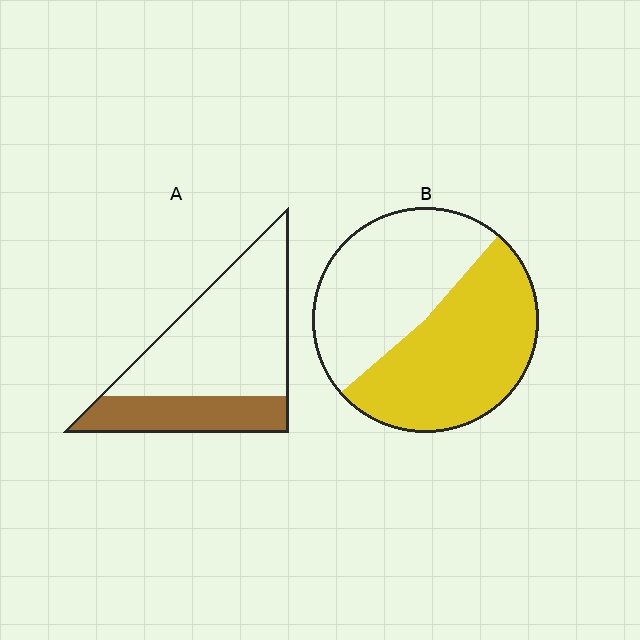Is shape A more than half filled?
No.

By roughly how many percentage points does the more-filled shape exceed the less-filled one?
By roughly 25 percentage points (B over A).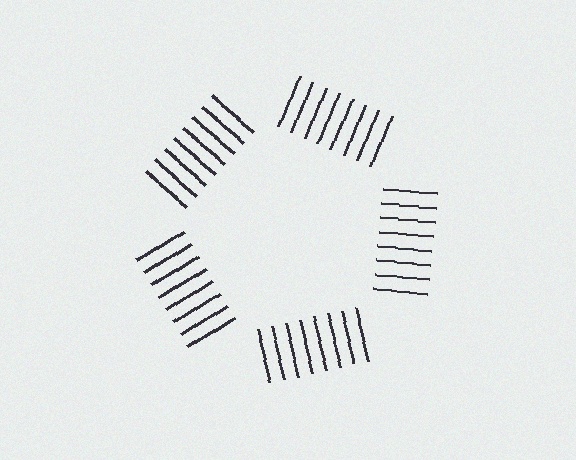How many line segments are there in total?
40 — 8 along each of the 5 edges.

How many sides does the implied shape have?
5 sides — the line-ends trace a pentagon.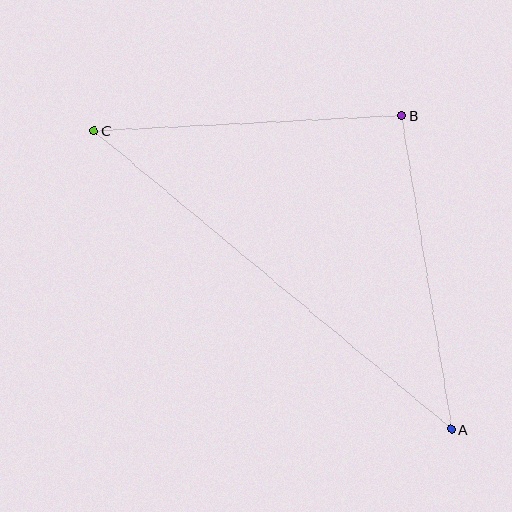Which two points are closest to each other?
Points B and C are closest to each other.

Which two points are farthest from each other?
Points A and C are farthest from each other.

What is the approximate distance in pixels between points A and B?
The distance between A and B is approximately 317 pixels.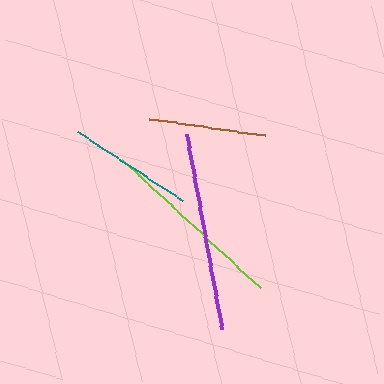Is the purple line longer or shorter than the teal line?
The purple line is longer than the teal line.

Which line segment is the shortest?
The brown line is the shortest at approximately 117 pixels.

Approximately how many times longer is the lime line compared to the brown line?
The lime line is approximately 1.6 times the length of the brown line.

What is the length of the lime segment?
The lime segment is approximately 188 pixels long.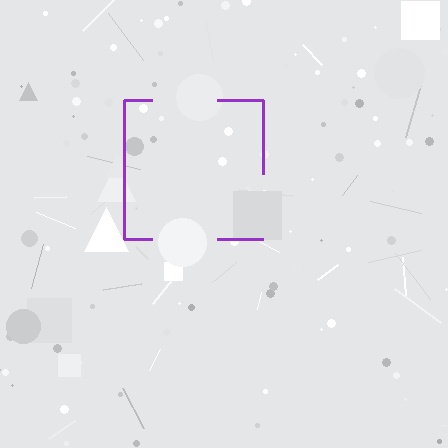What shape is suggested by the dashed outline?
The dashed outline suggests a square.